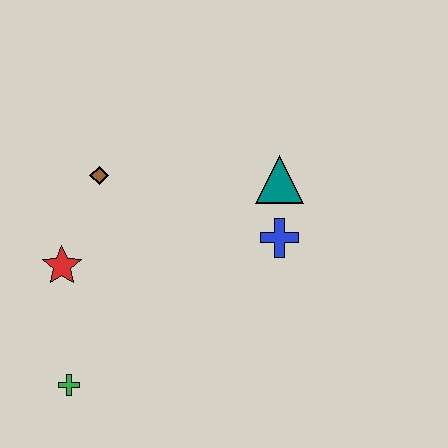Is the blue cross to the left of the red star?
No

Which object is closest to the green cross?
The red star is closest to the green cross.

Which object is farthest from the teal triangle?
The green cross is farthest from the teal triangle.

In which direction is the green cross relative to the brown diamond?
The green cross is below the brown diamond.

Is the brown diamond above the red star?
Yes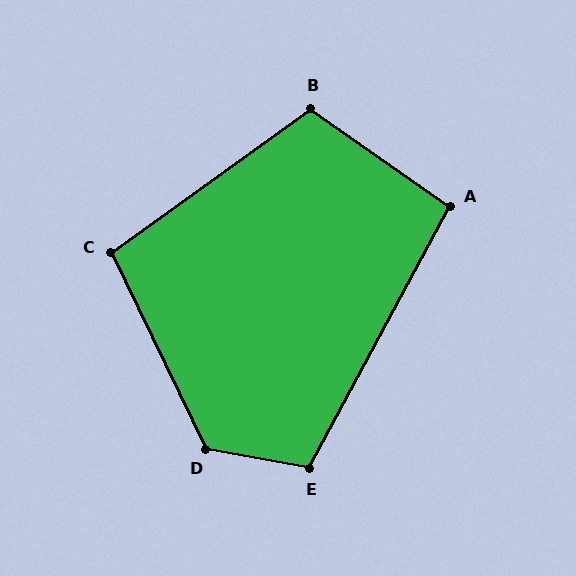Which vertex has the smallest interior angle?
A, at approximately 97 degrees.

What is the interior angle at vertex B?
Approximately 109 degrees (obtuse).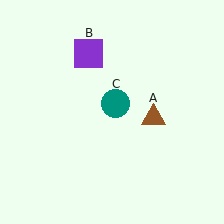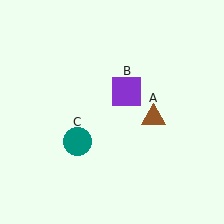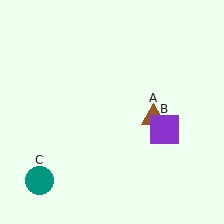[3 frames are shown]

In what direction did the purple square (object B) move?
The purple square (object B) moved down and to the right.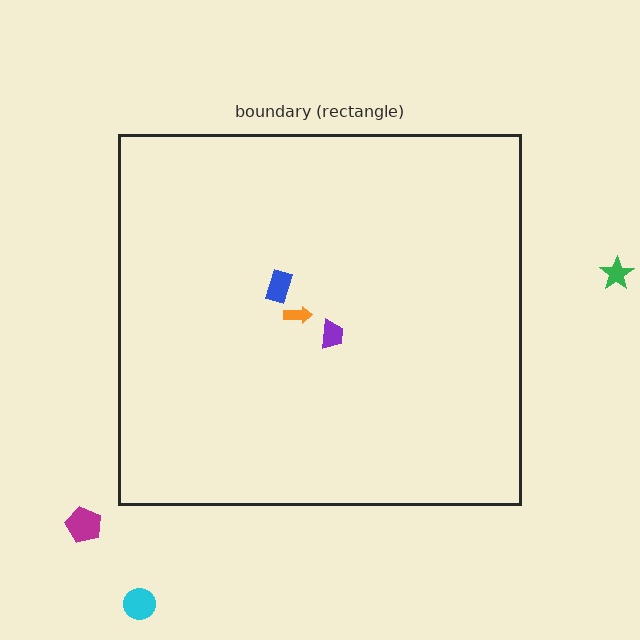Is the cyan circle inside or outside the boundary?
Outside.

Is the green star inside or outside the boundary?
Outside.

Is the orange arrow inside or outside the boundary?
Inside.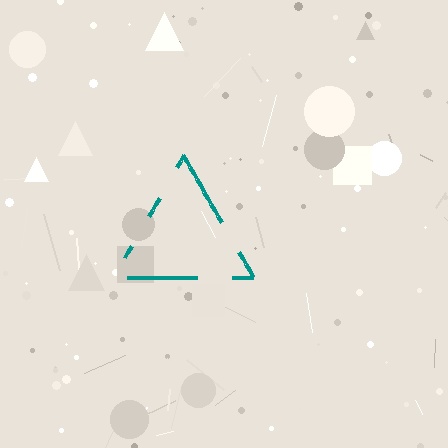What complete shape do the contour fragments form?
The contour fragments form a triangle.